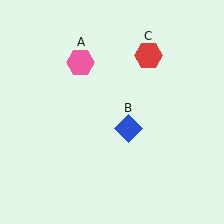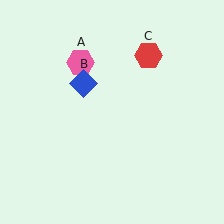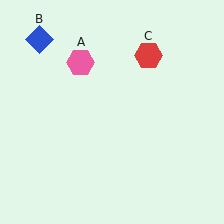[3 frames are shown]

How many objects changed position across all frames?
1 object changed position: blue diamond (object B).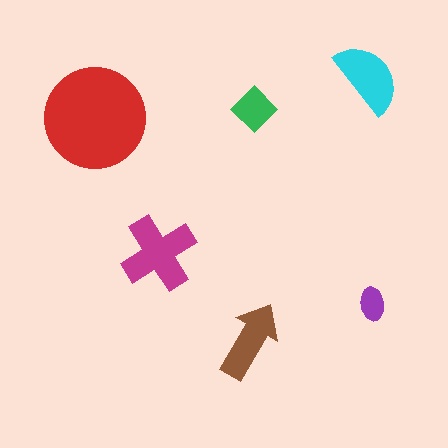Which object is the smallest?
The purple ellipse.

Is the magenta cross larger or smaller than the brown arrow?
Larger.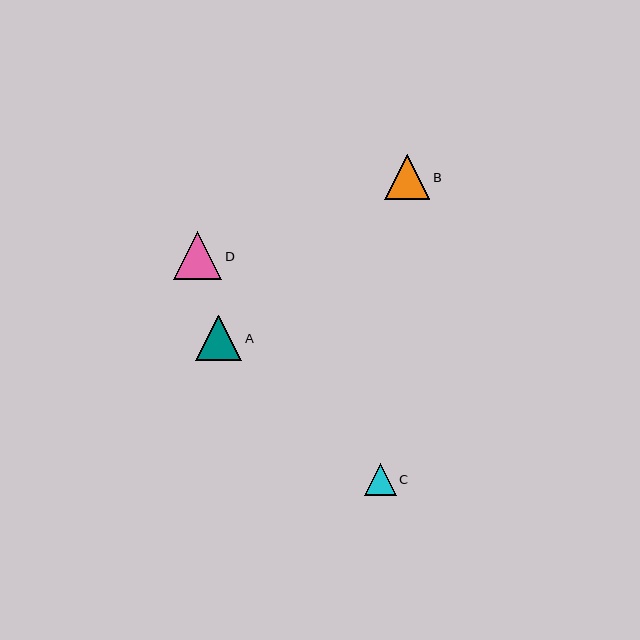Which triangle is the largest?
Triangle D is the largest with a size of approximately 48 pixels.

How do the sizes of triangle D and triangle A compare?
Triangle D and triangle A are approximately the same size.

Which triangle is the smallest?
Triangle C is the smallest with a size of approximately 32 pixels.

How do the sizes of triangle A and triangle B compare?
Triangle A and triangle B are approximately the same size.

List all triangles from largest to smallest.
From largest to smallest: D, A, B, C.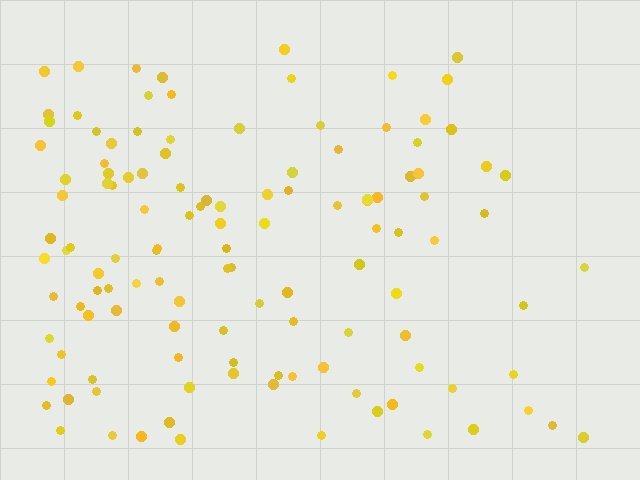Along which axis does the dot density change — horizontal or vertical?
Horizontal.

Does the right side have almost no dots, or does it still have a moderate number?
Still a moderate number, just noticeably fewer than the left.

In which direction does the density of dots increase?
From right to left, with the left side densest.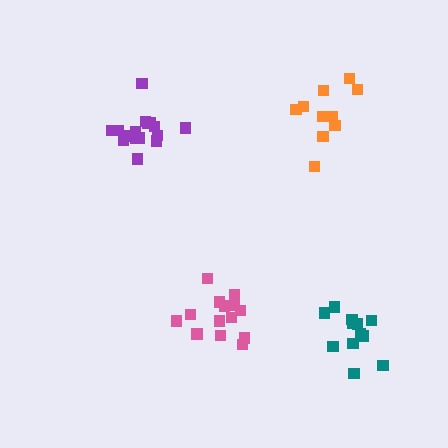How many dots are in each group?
Group 1: 14 dots, Group 2: 12 dots, Group 3: 16 dots, Group 4: 10 dots (52 total).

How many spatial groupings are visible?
There are 4 spatial groupings.